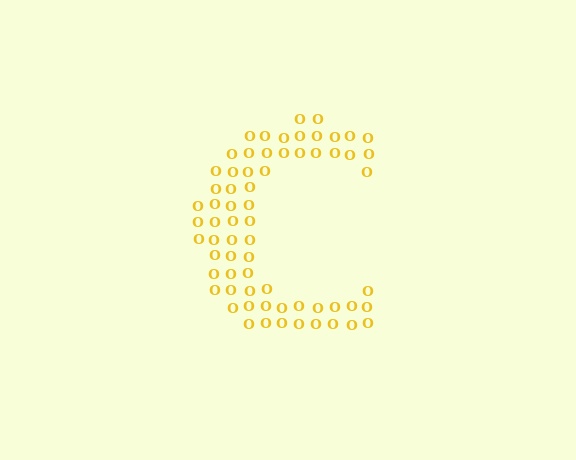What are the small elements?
The small elements are letter O's.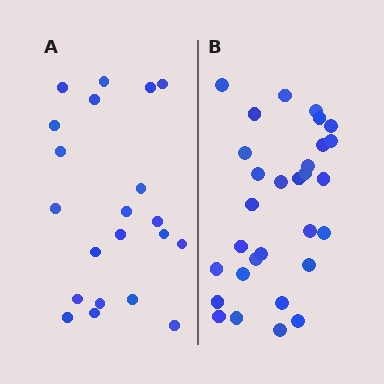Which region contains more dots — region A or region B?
Region B (the right region) has more dots.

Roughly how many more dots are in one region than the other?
Region B has roughly 8 or so more dots than region A.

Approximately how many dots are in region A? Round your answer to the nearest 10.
About 20 dots. (The exact count is 21, which rounds to 20.)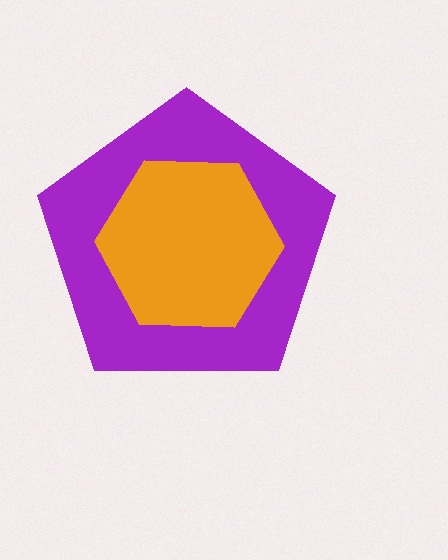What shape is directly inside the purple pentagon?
The orange hexagon.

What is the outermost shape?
The purple pentagon.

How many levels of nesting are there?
2.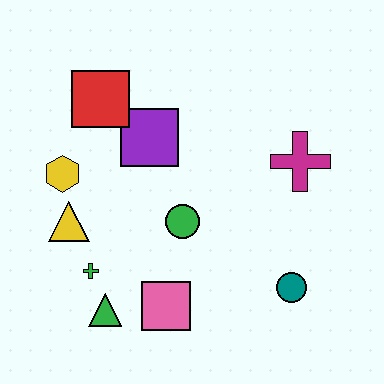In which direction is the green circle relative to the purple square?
The green circle is below the purple square.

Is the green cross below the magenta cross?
Yes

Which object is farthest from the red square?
The teal circle is farthest from the red square.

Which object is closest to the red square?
The purple square is closest to the red square.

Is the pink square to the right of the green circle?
No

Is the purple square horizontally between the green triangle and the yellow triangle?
No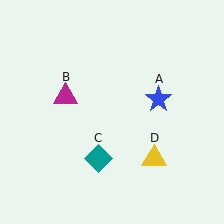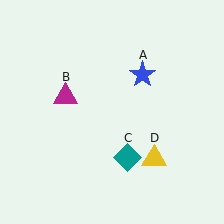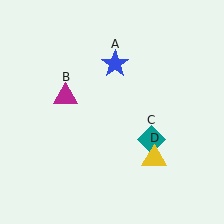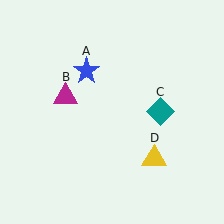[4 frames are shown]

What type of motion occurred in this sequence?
The blue star (object A), teal diamond (object C) rotated counterclockwise around the center of the scene.